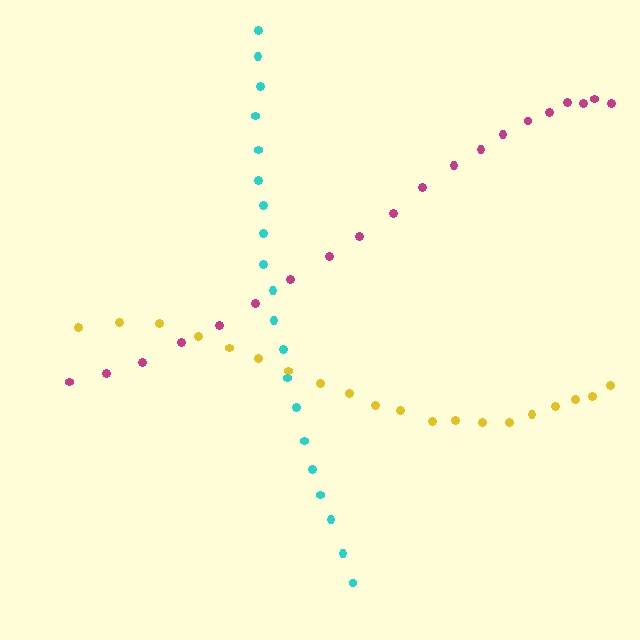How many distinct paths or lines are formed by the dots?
There are 3 distinct paths.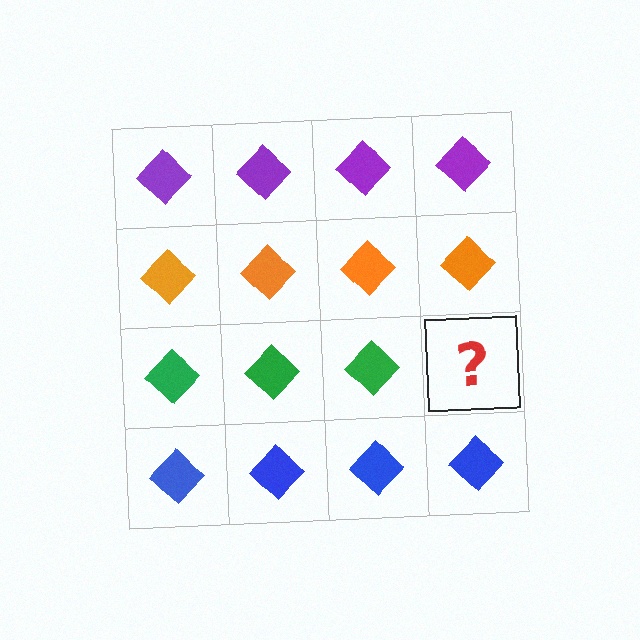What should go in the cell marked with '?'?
The missing cell should contain a green diamond.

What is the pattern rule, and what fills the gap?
The rule is that each row has a consistent color. The gap should be filled with a green diamond.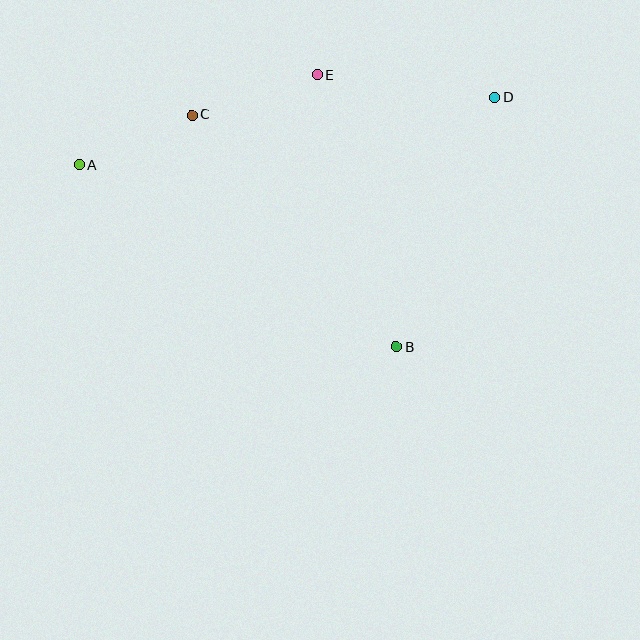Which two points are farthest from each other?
Points A and D are farthest from each other.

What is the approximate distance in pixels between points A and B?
The distance between A and B is approximately 366 pixels.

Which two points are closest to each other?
Points A and C are closest to each other.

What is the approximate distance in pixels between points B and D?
The distance between B and D is approximately 269 pixels.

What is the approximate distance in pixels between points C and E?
The distance between C and E is approximately 132 pixels.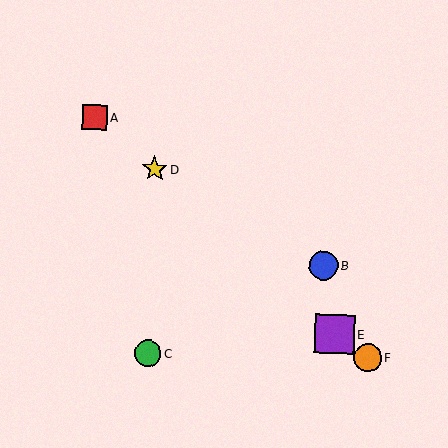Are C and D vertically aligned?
Yes, both are at x≈148.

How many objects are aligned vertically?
2 objects (C, D) are aligned vertically.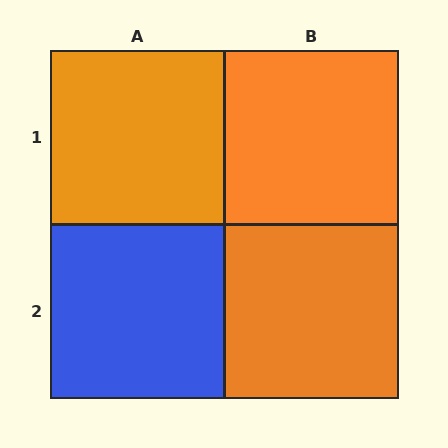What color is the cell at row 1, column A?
Orange.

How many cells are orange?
3 cells are orange.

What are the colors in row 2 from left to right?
Blue, orange.